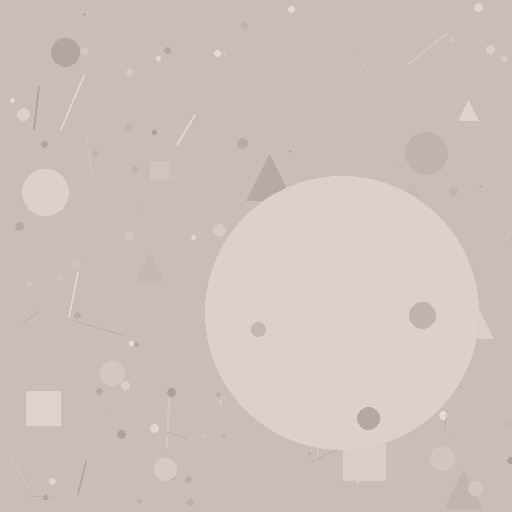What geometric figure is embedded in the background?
A circle is embedded in the background.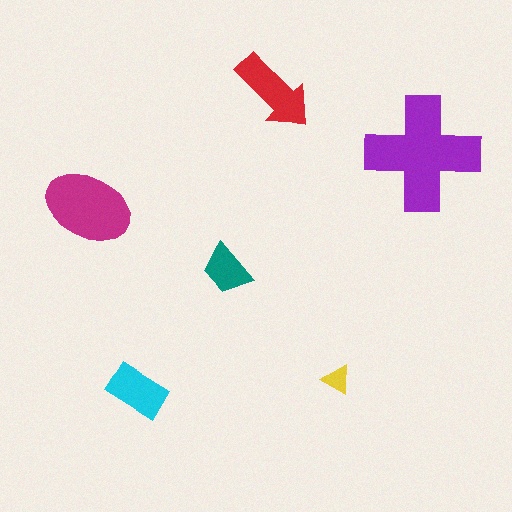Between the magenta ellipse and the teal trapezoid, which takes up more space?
The magenta ellipse.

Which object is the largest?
The purple cross.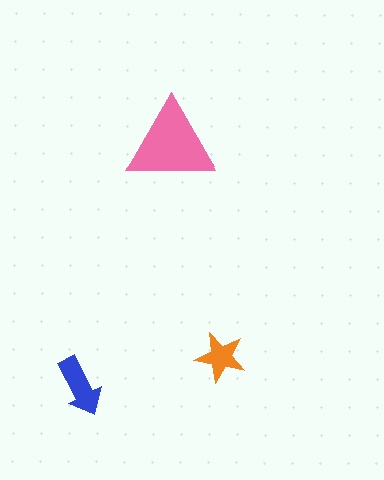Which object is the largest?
The pink triangle.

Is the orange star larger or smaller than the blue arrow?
Smaller.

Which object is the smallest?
The orange star.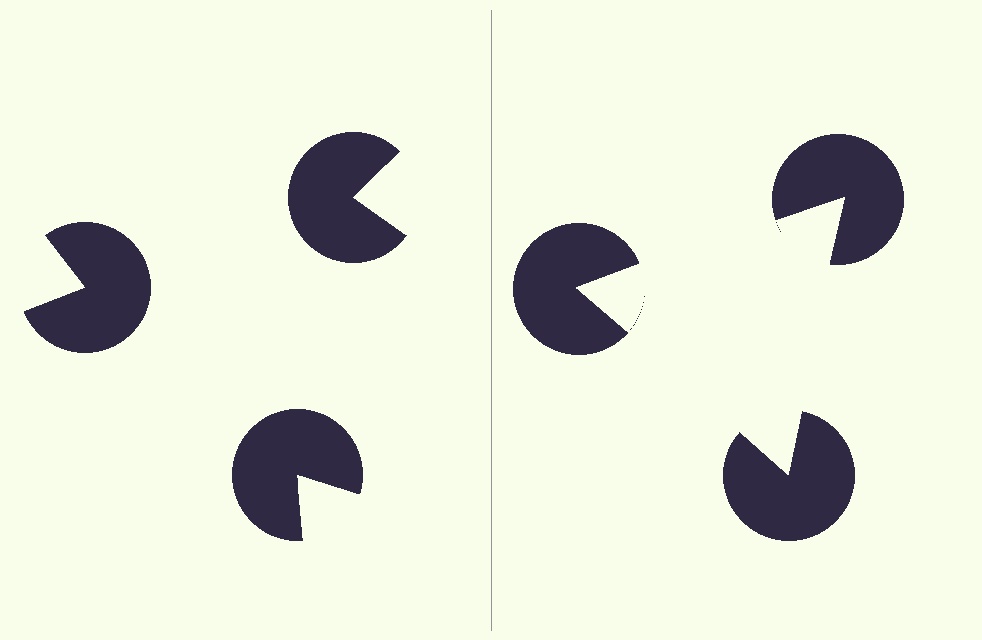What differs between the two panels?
The pac-man discs are positioned identically on both sides; only the wedge orientations differ. On the right they align to a triangle; on the left they are misaligned.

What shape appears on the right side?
An illusory triangle.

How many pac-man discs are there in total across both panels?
6 — 3 on each side.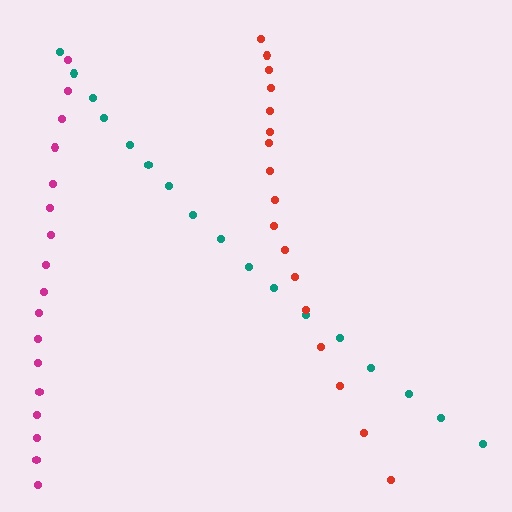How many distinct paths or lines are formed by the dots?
There are 3 distinct paths.